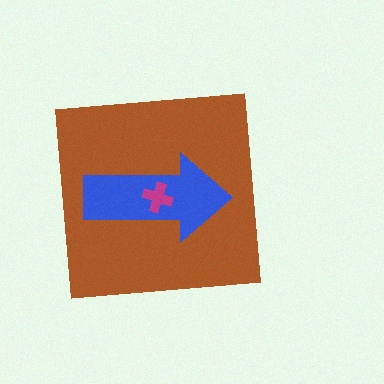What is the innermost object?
The magenta cross.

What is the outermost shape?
The brown square.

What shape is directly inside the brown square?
The blue arrow.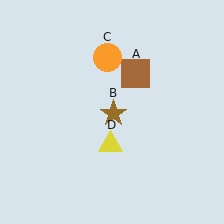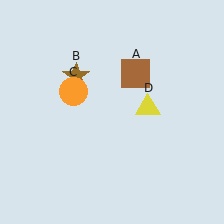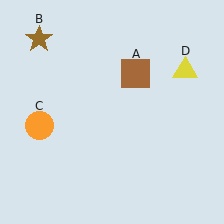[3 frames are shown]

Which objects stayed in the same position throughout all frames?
Brown square (object A) remained stationary.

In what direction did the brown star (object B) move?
The brown star (object B) moved up and to the left.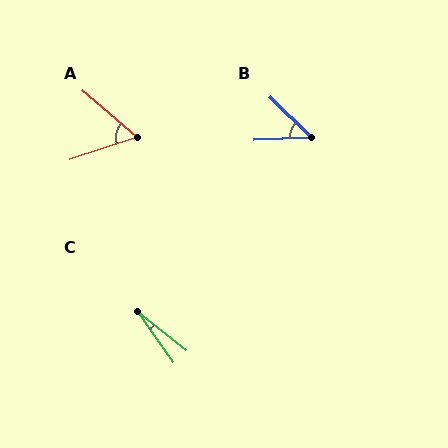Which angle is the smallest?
C, at approximately 16 degrees.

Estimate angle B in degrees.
Approximately 47 degrees.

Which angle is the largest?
A, at approximately 59 degrees.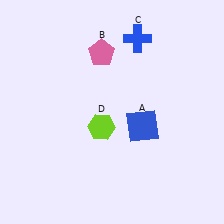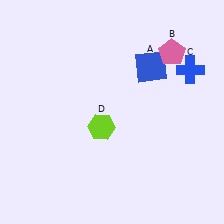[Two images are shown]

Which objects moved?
The objects that moved are: the blue square (A), the pink pentagon (B), the blue cross (C).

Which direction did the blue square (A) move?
The blue square (A) moved up.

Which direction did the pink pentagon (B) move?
The pink pentagon (B) moved right.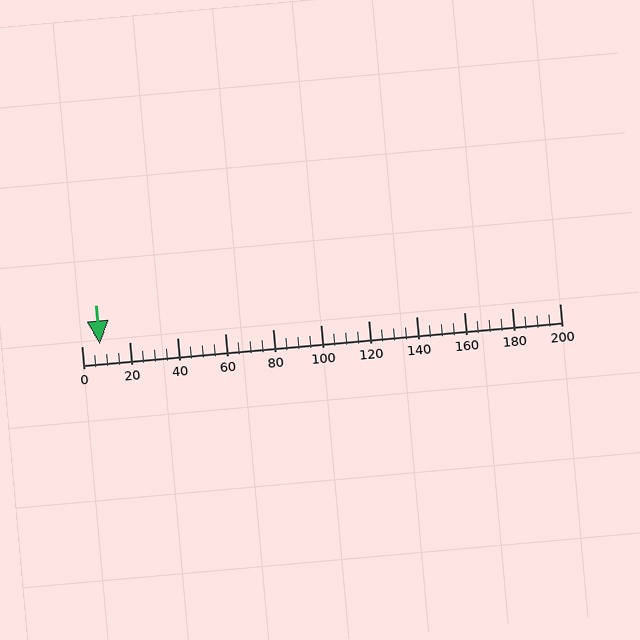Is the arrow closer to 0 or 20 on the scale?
The arrow is closer to 0.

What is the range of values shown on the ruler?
The ruler shows values from 0 to 200.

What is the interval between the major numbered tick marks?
The major tick marks are spaced 20 units apart.